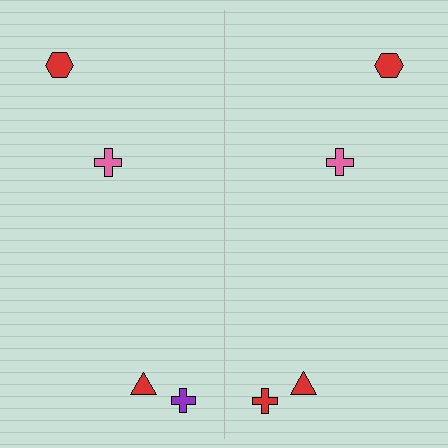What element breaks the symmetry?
The red cross on the right side breaks the symmetry — its mirror counterpart is purple.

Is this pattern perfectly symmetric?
No, the pattern is not perfectly symmetric. The red cross on the right side breaks the symmetry — its mirror counterpart is purple.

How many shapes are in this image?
There are 8 shapes in this image.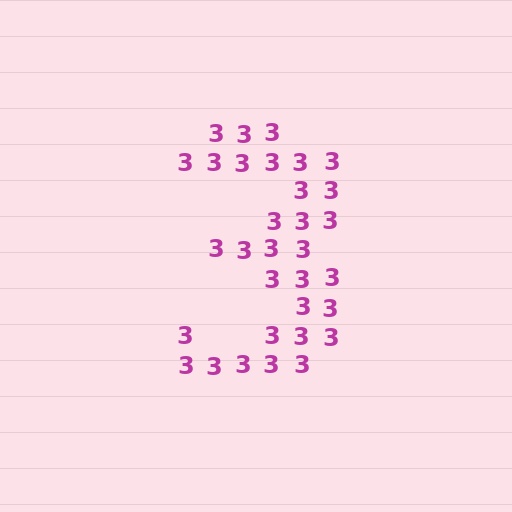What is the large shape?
The large shape is the digit 3.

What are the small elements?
The small elements are digit 3's.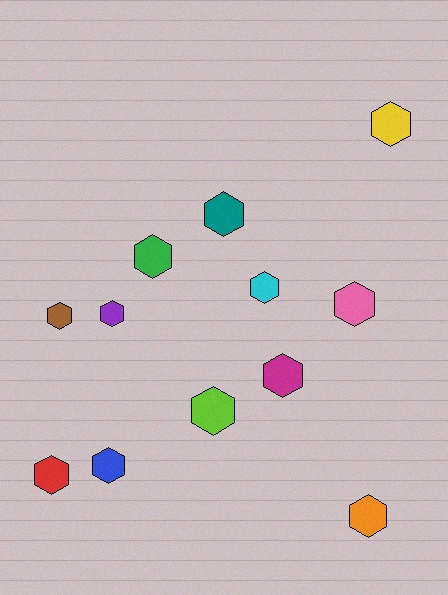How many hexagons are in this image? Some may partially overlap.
There are 12 hexagons.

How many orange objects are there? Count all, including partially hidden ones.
There is 1 orange object.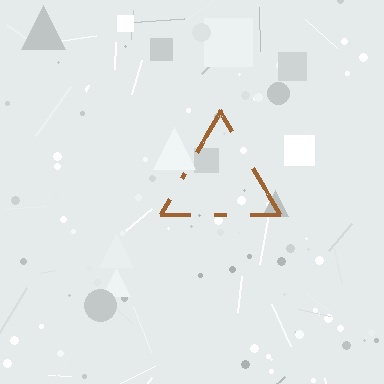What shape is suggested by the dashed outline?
The dashed outline suggests a triangle.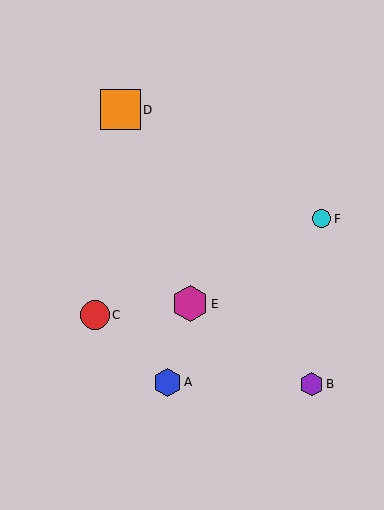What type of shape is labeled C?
Shape C is a red circle.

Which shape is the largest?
The orange square (labeled D) is the largest.